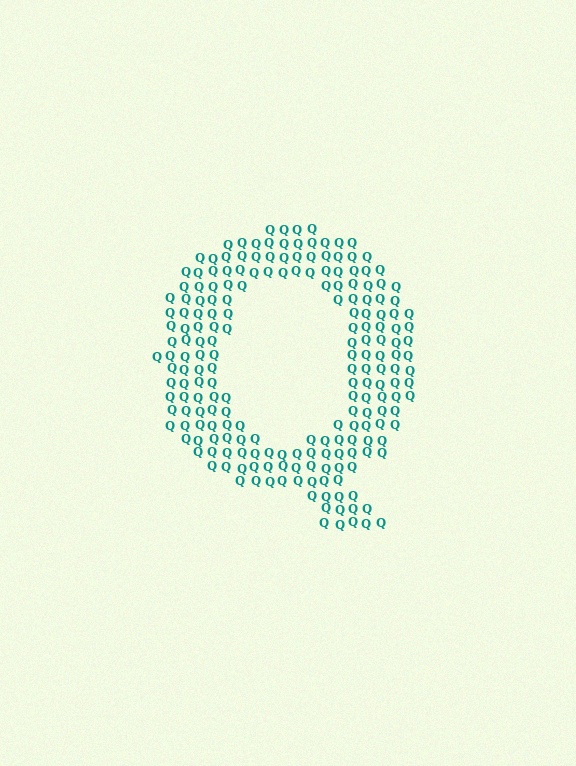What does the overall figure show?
The overall figure shows the letter Q.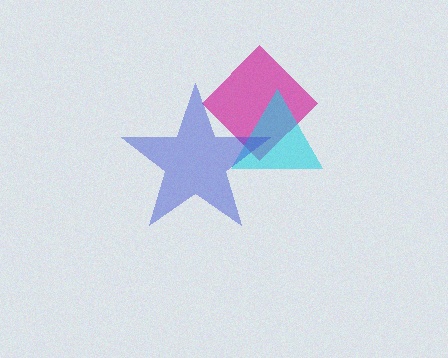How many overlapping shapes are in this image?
There are 3 overlapping shapes in the image.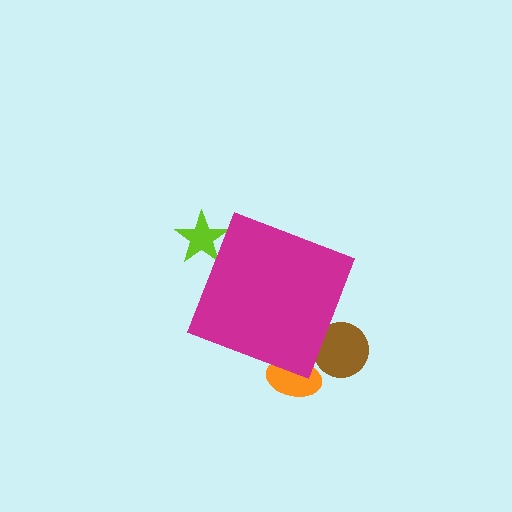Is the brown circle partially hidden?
Yes, the brown circle is partially hidden behind the magenta diamond.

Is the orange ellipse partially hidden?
Yes, the orange ellipse is partially hidden behind the magenta diamond.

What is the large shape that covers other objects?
A magenta diamond.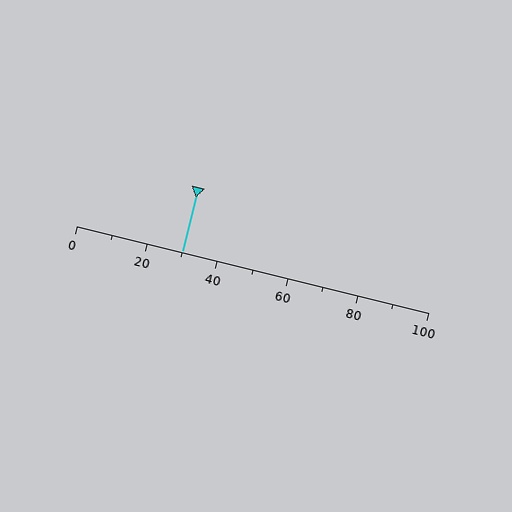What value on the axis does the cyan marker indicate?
The marker indicates approximately 30.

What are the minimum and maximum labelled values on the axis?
The axis runs from 0 to 100.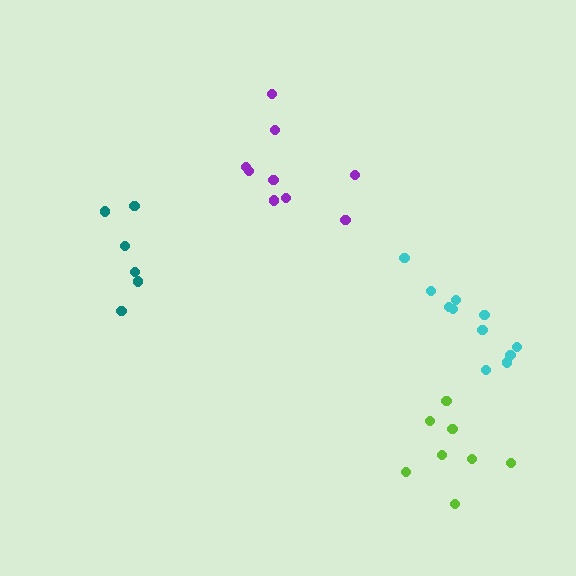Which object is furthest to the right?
The cyan cluster is rightmost.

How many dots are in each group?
Group 1: 9 dots, Group 2: 6 dots, Group 3: 8 dots, Group 4: 11 dots (34 total).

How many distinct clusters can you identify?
There are 4 distinct clusters.